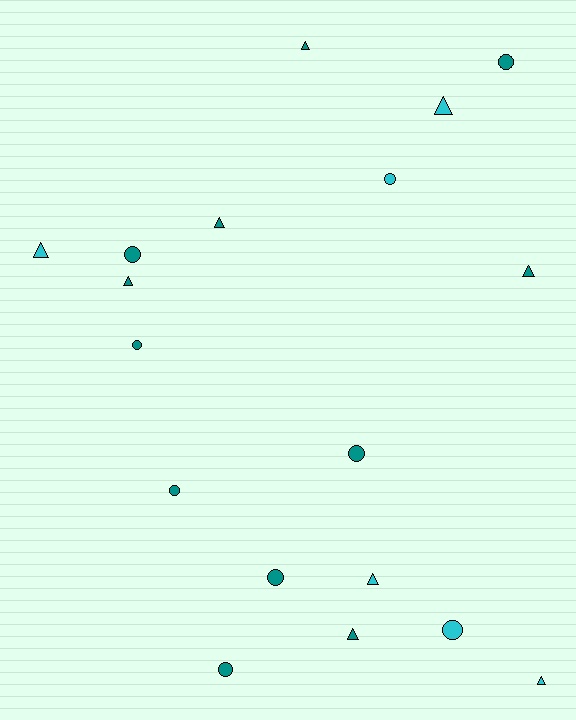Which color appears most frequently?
Teal, with 12 objects.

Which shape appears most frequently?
Circle, with 9 objects.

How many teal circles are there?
There are 7 teal circles.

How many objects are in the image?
There are 18 objects.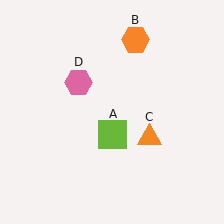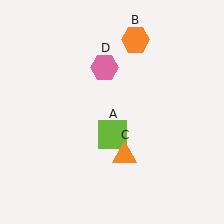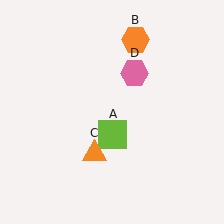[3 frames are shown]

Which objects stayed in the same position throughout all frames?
Lime square (object A) and orange hexagon (object B) remained stationary.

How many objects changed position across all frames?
2 objects changed position: orange triangle (object C), pink hexagon (object D).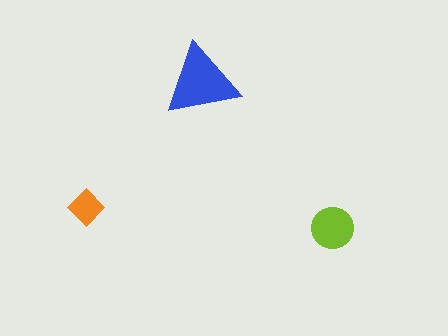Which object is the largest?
The blue triangle.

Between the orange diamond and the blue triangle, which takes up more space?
The blue triangle.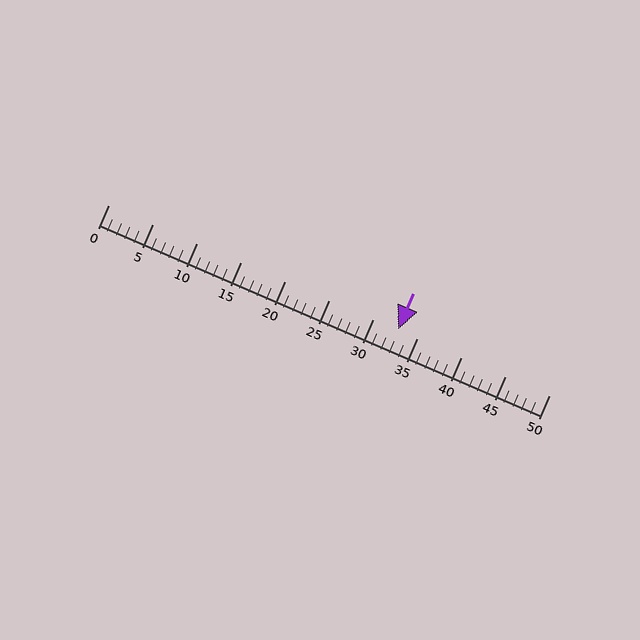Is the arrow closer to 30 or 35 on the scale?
The arrow is closer to 35.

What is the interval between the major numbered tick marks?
The major tick marks are spaced 5 units apart.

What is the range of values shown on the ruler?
The ruler shows values from 0 to 50.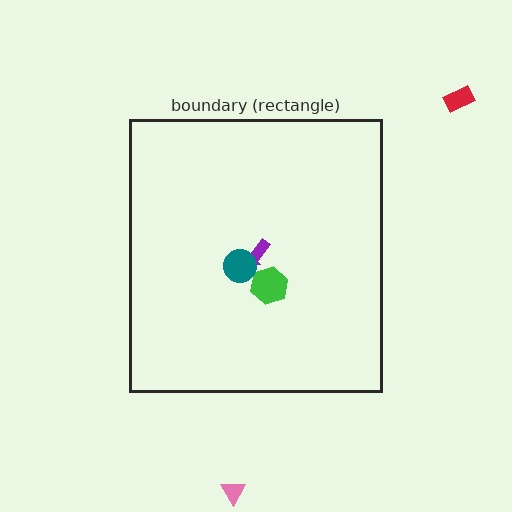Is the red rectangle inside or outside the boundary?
Outside.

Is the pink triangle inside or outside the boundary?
Outside.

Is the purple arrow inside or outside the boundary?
Inside.